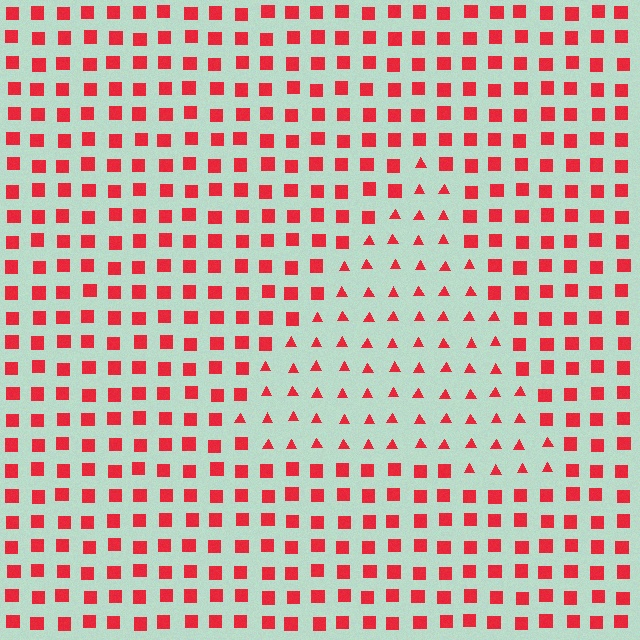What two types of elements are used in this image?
The image uses triangles inside the triangle region and squares outside it.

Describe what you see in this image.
The image is filled with small red elements arranged in a uniform grid. A triangle-shaped region contains triangles, while the surrounding area contains squares. The boundary is defined purely by the change in element shape.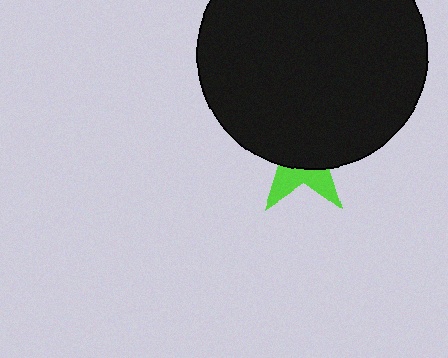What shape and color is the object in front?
The object in front is a black circle.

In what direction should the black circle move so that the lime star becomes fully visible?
The black circle should move up. That is the shortest direction to clear the overlap and leave the lime star fully visible.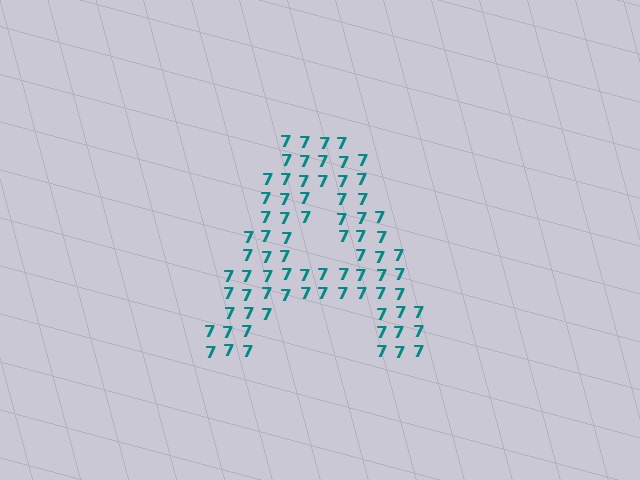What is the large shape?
The large shape is the letter A.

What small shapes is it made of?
It is made of small digit 7's.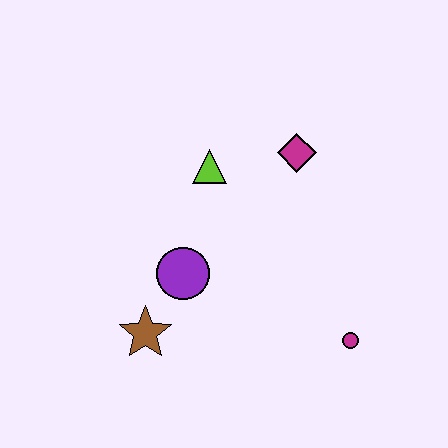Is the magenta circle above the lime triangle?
No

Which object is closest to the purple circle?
The brown star is closest to the purple circle.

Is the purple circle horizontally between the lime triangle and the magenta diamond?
No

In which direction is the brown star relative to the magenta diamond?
The brown star is below the magenta diamond.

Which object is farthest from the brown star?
The magenta diamond is farthest from the brown star.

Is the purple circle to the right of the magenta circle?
No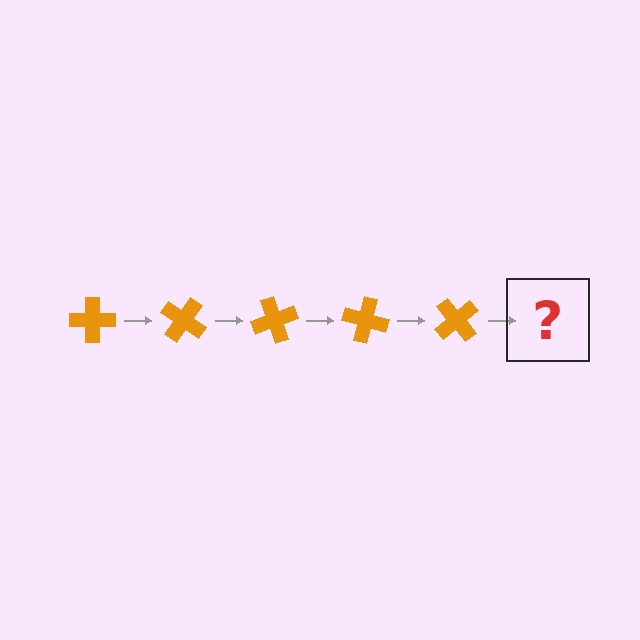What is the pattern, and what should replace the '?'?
The pattern is that the cross rotates 35 degrees each step. The '?' should be an orange cross rotated 175 degrees.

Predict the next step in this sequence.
The next step is an orange cross rotated 175 degrees.